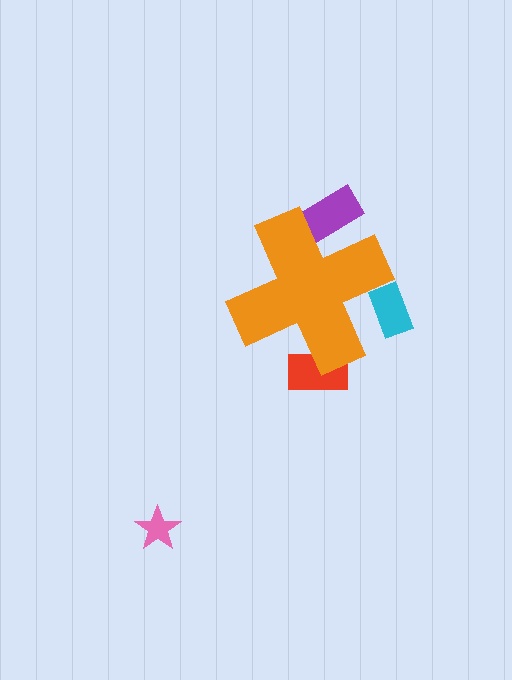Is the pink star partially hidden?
No, the pink star is fully visible.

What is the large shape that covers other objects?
An orange cross.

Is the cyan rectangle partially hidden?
Yes, the cyan rectangle is partially hidden behind the orange cross.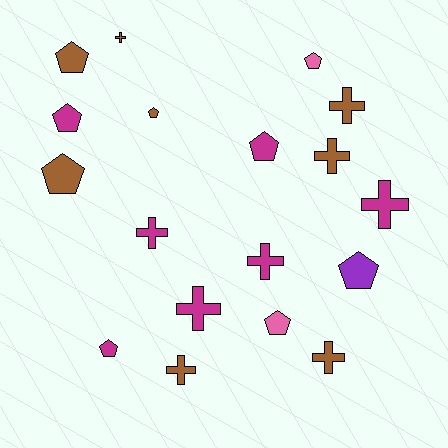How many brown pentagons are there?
There are 3 brown pentagons.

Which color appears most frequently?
Brown, with 8 objects.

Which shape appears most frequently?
Cross, with 9 objects.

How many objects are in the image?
There are 18 objects.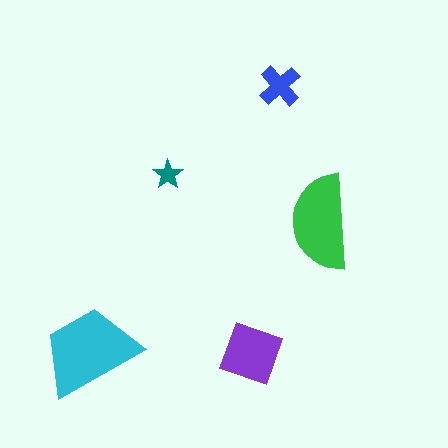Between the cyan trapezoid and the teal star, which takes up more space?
The cyan trapezoid.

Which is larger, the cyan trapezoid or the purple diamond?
The cyan trapezoid.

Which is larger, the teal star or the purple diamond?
The purple diamond.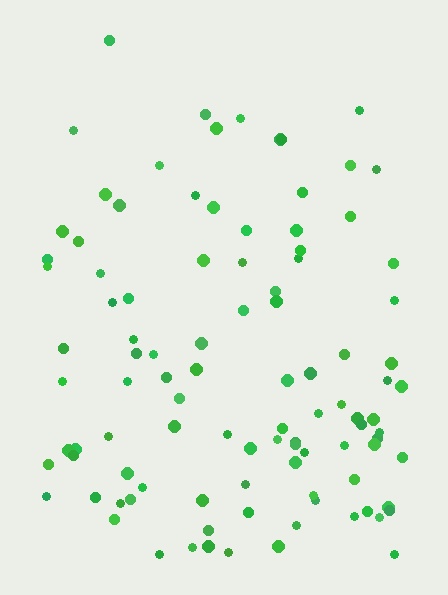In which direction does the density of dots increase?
From top to bottom, with the bottom side densest.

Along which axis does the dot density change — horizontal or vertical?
Vertical.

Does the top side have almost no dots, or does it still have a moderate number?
Still a moderate number, just noticeably fewer than the bottom.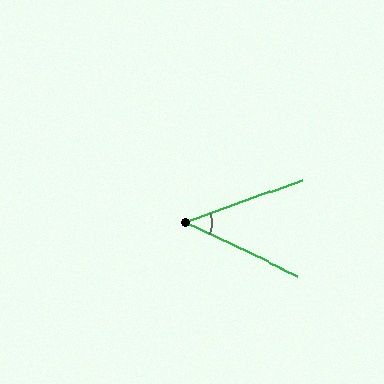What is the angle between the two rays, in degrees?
Approximately 46 degrees.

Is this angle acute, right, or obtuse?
It is acute.